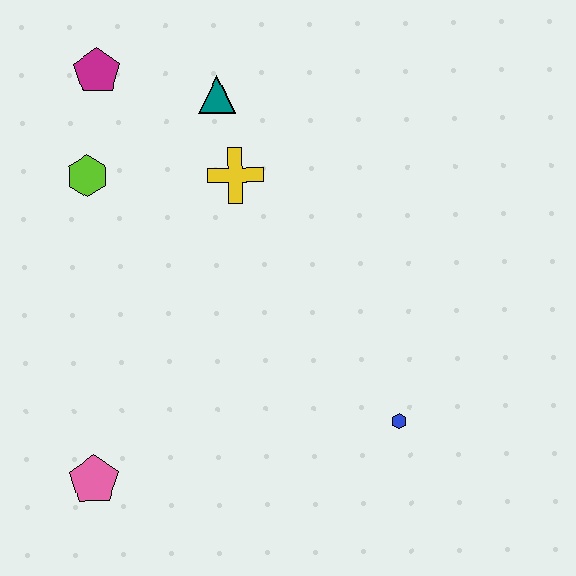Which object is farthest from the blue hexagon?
The magenta pentagon is farthest from the blue hexagon.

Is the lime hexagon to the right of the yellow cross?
No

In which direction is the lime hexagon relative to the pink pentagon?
The lime hexagon is above the pink pentagon.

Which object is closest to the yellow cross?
The teal triangle is closest to the yellow cross.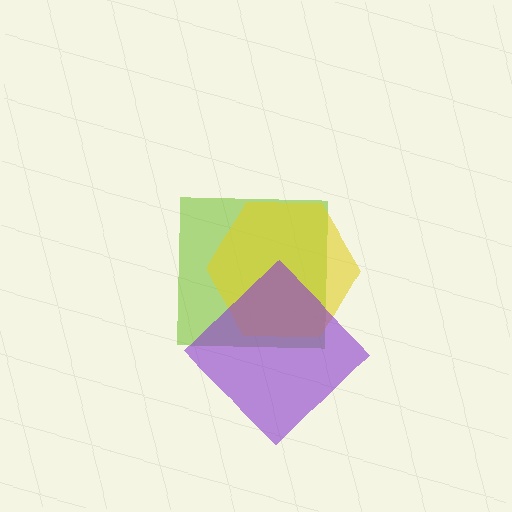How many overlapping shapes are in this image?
There are 3 overlapping shapes in the image.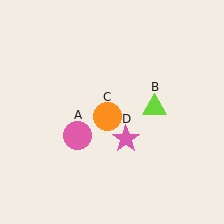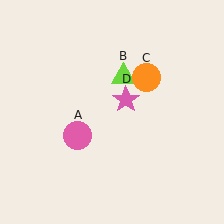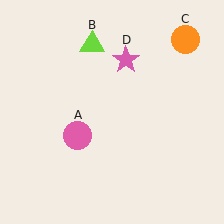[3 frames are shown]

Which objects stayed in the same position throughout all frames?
Pink circle (object A) remained stationary.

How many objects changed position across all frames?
3 objects changed position: lime triangle (object B), orange circle (object C), pink star (object D).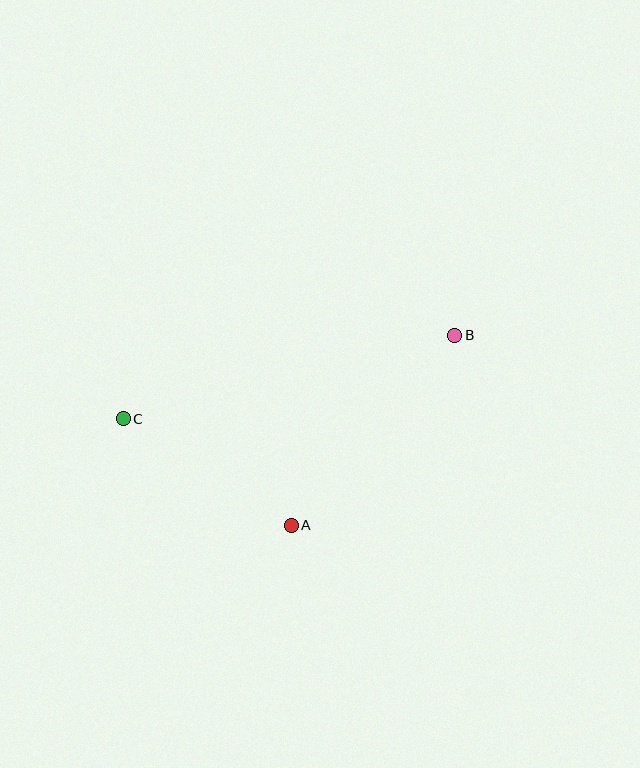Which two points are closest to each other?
Points A and C are closest to each other.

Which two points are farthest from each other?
Points B and C are farthest from each other.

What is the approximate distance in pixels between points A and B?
The distance between A and B is approximately 251 pixels.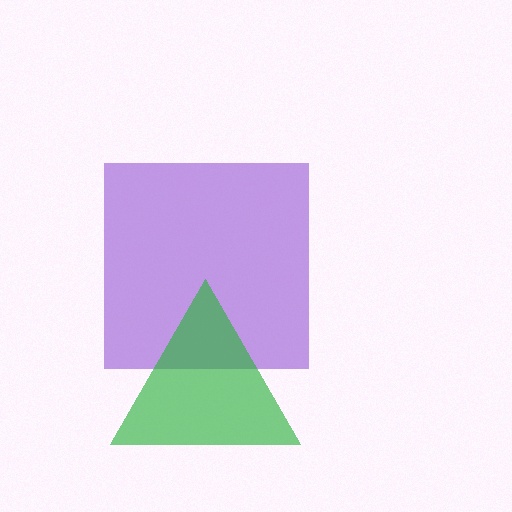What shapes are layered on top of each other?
The layered shapes are: a purple square, a green triangle.